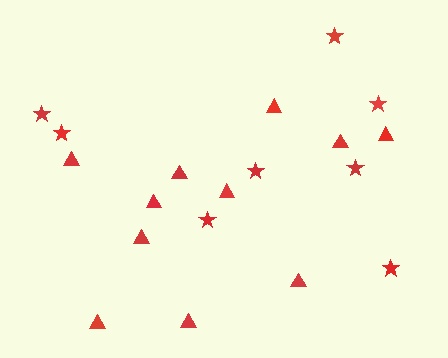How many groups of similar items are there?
There are 2 groups: one group of triangles (11) and one group of stars (8).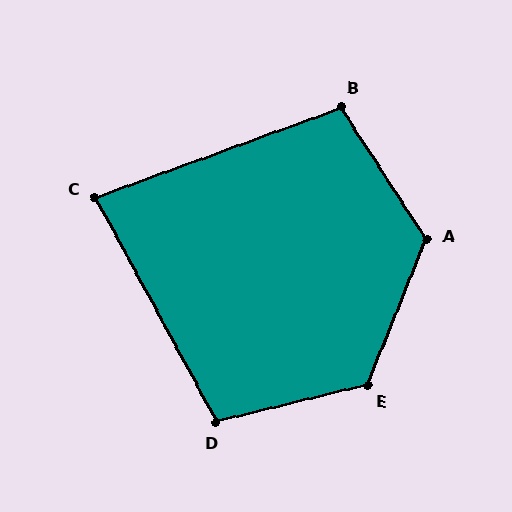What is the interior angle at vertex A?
Approximately 125 degrees (obtuse).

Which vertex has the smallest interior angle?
C, at approximately 82 degrees.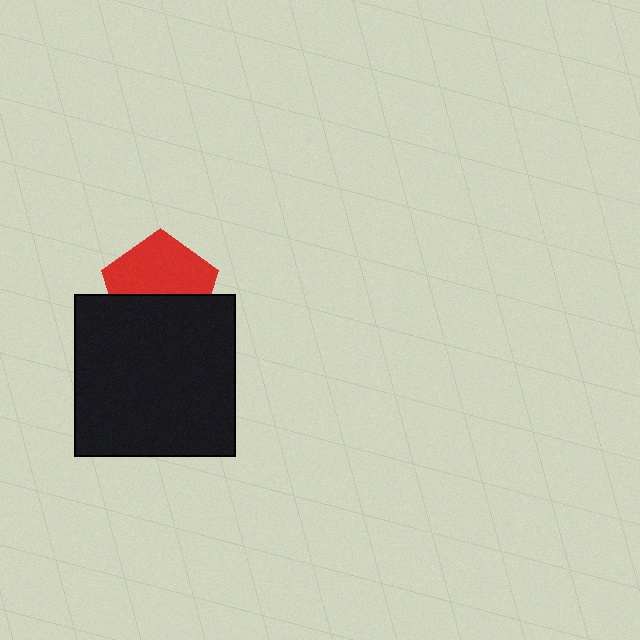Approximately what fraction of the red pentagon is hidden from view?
Roughly 45% of the red pentagon is hidden behind the black square.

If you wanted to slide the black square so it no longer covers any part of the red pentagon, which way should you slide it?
Slide it down — that is the most direct way to separate the two shapes.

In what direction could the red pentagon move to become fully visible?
The red pentagon could move up. That would shift it out from behind the black square entirely.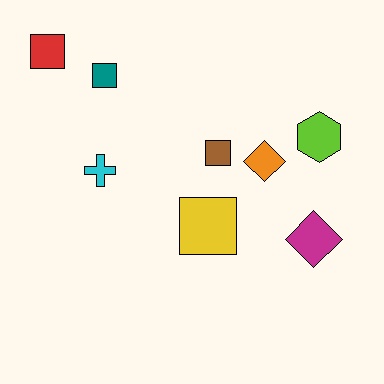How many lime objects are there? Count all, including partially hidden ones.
There is 1 lime object.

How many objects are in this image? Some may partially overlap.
There are 8 objects.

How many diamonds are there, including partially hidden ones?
There are 2 diamonds.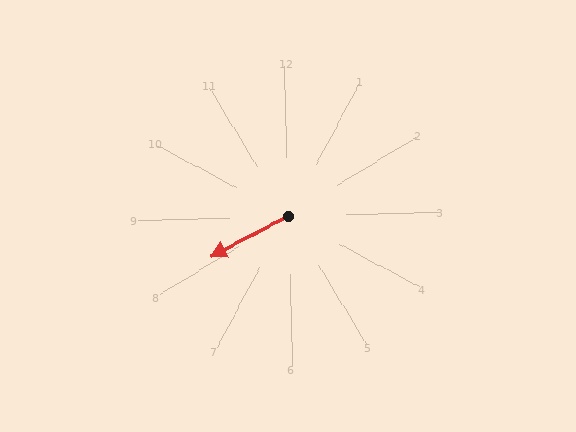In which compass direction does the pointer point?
Southwest.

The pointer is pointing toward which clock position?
Roughly 8 o'clock.